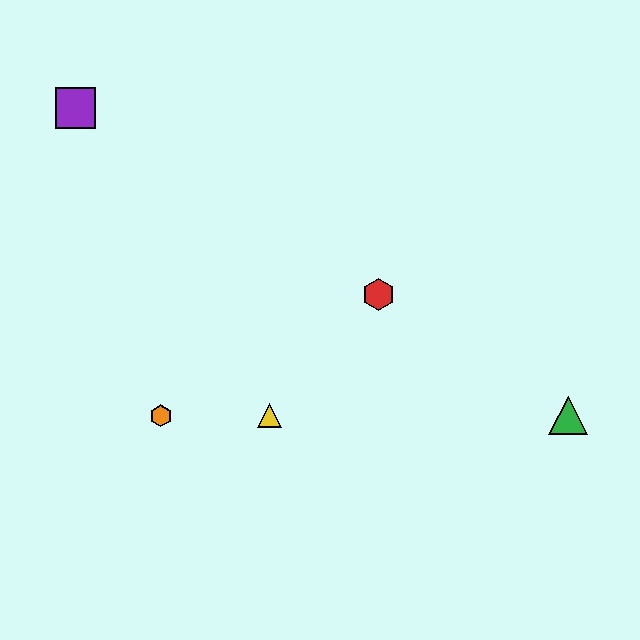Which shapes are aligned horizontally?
The blue triangle, the green triangle, the yellow triangle, the orange hexagon are aligned horizontally.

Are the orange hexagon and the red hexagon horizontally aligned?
No, the orange hexagon is at y≈416 and the red hexagon is at y≈295.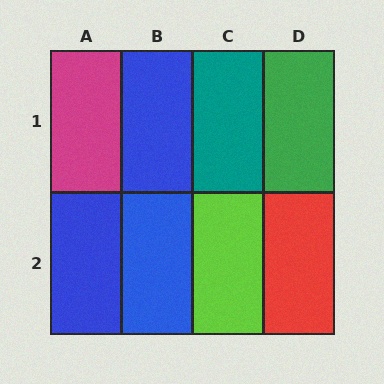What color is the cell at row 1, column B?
Blue.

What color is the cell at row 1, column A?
Magenta.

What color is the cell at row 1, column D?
Green.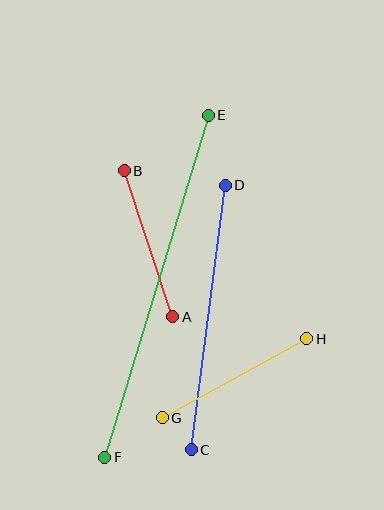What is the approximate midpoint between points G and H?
The midpoint is at approximately (234, 378) pixels.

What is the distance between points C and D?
The distance is approximately 266 pixels.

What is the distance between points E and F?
The distance is approximately 357 pixels.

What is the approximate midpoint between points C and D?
The midpoint is at approximately (208, 317) pixels.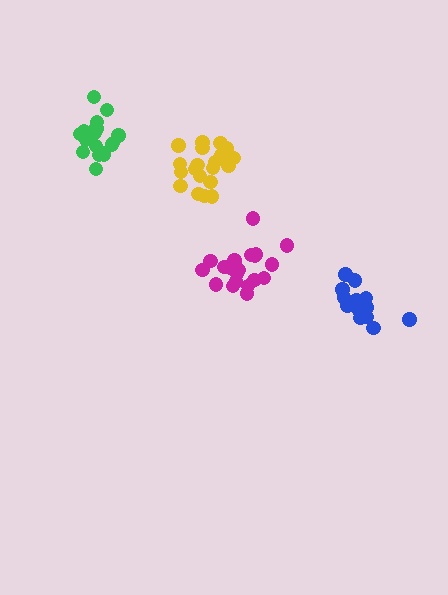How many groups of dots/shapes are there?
There are 4 groups.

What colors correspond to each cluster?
The clusters are colored: blue, green, yellow, magenta.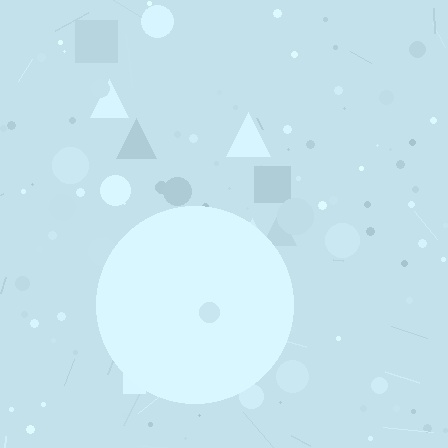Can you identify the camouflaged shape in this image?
The camouflaged shape is a circle.